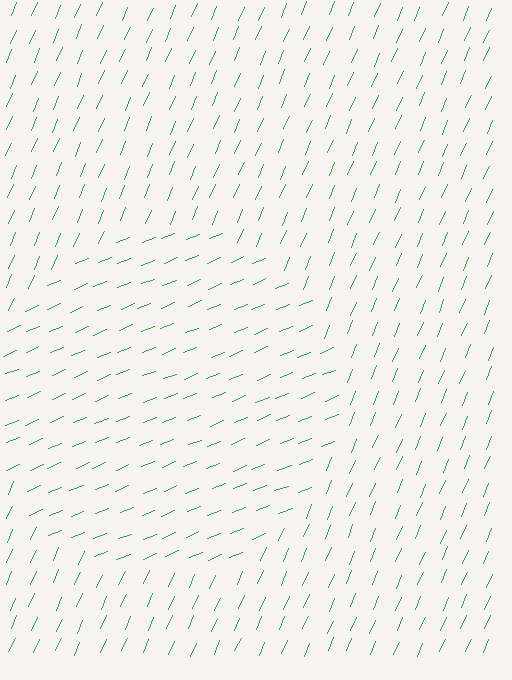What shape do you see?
I see a circle.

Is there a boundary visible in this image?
Yes, there is a texture boundary formed by a change in line orientation.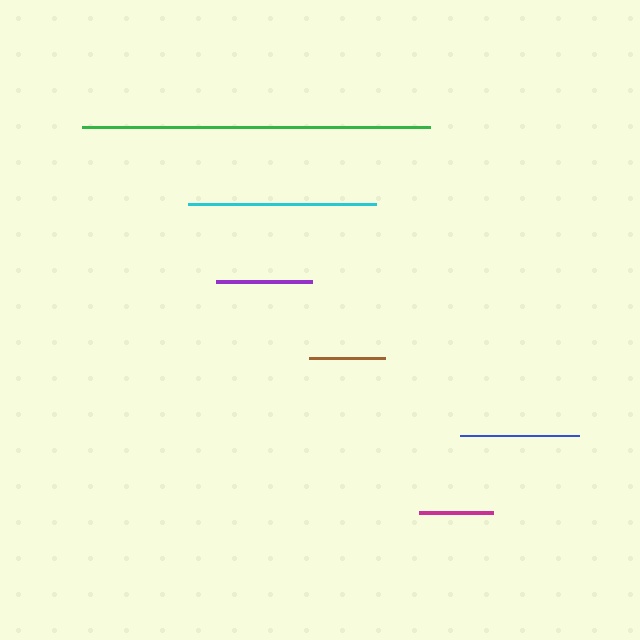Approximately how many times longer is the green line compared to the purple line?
The green line is approximately 3.6 times the length of the purple line.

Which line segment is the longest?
The green line is the longest at approximately 349 pixels.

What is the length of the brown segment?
The brown segment is approximately 76 pixels long.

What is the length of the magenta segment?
The magenta segment is approximately 74 pixels long.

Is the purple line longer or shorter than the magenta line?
The purple line is longer than the magenta line.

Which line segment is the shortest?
The magenta line is the shortest at approximately 74 pixels.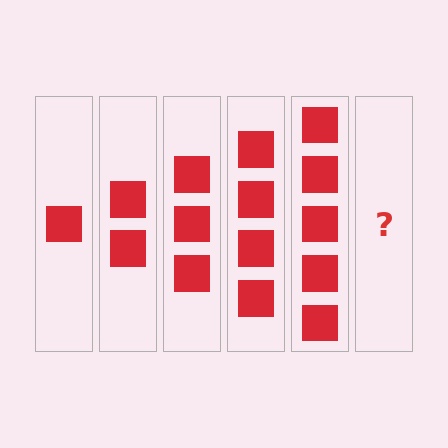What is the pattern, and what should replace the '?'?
The pattern is that each step adds one more square. The '?' should be 6 squares.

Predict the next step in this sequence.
The next step is 6 squares.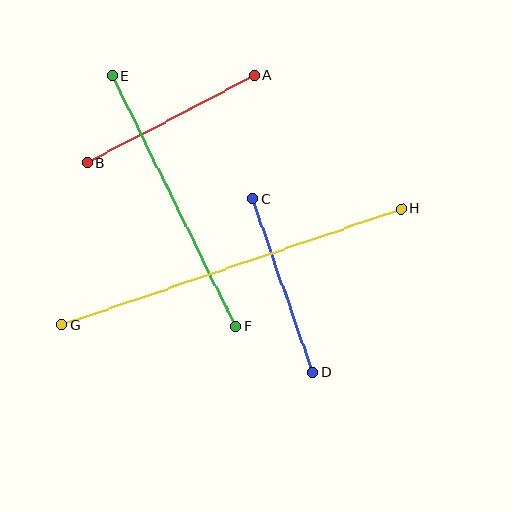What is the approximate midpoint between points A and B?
The midpoint is at approximately (171, 119) pixels.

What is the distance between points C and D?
The distance is approximately 183 pixels.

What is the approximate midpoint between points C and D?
The midpoint is at approximately (283, 285) pixels.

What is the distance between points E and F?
The distance is approximately 280 pixels.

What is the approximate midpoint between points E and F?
The midpoint is at approximately (174, 201) pixels.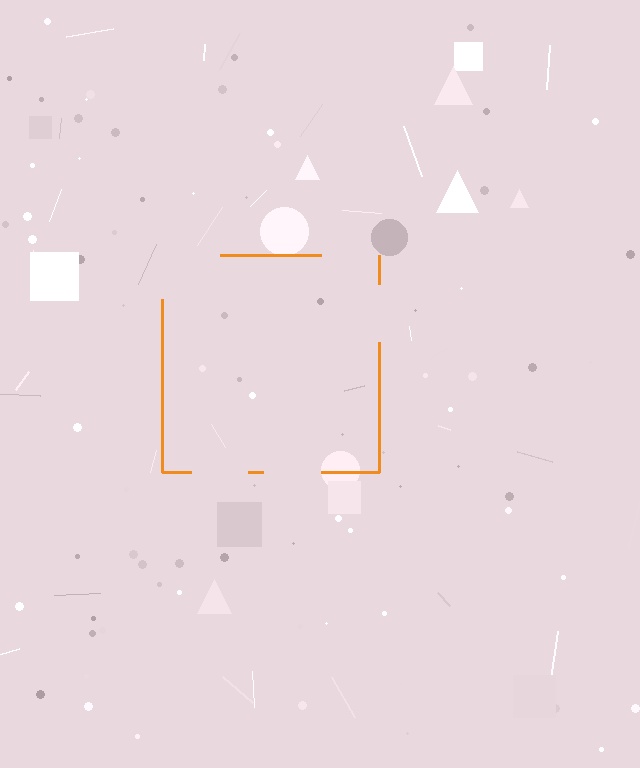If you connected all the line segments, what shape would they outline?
They would outline a square.